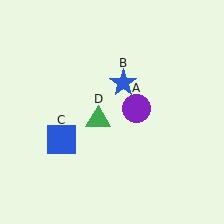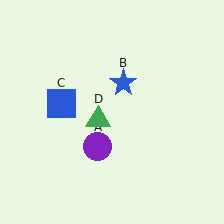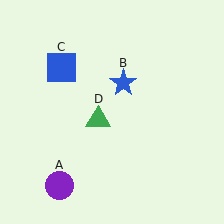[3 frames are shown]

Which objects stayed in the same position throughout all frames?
Blue star (object B) and green triangle (object D) remained stationary.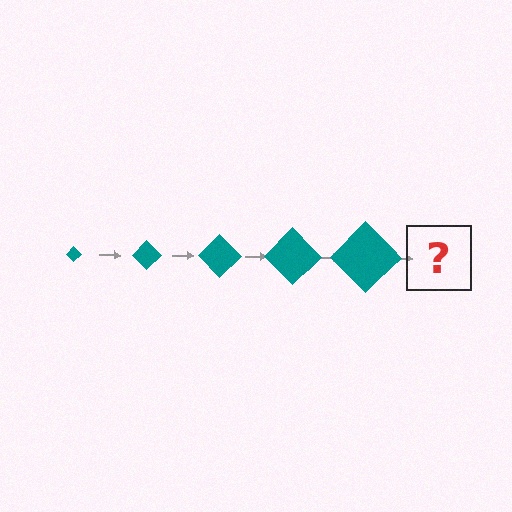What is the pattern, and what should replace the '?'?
The pattern is that the diamond gets progressively larger each step. The '?' should be a teal diamond, larger than the previous one.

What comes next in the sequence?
The next element should be a teal diamond, larger than the previous one.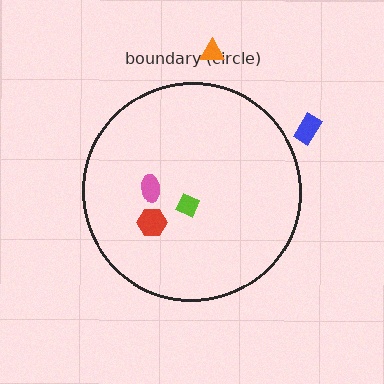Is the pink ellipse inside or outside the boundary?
Inside.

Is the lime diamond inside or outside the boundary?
Inside.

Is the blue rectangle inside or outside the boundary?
Outside.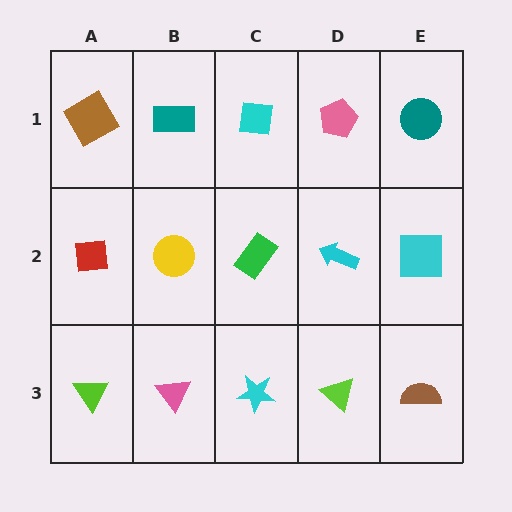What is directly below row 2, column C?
A cyan star.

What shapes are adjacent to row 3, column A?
A red square (row 2, column A), a pink triangle (row 3, column B).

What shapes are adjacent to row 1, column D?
A cyan arrow (row 2, column D), a cyan square (row 1, column C), a teal circle (row 1, column E).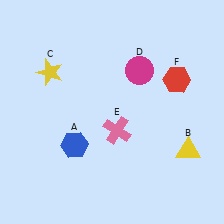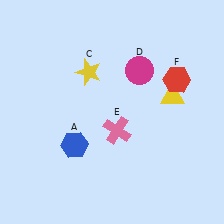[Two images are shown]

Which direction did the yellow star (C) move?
The yellow star (C) moved right.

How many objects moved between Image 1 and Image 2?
2 objects moved between the two images.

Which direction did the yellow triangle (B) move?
The yellow triangle (B) moved up.